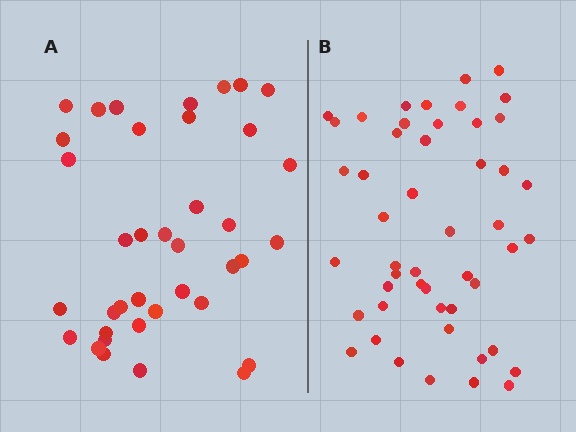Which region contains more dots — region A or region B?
Region B (the right region) has more dots.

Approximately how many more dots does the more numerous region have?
Region B has roughly 12 or so more dots than region A.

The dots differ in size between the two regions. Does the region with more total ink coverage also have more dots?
No. Region A has more total ink coverage because its dots are larger, but region B actually contains more individual dots. Total area can be misleading — the number of items is what matters here.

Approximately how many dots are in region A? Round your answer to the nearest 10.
About 40 dots. (The exact count is 38, which rounds to 40.)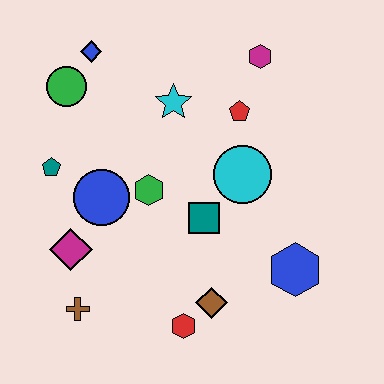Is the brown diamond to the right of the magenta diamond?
Yes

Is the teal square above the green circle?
No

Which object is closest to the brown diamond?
The red hexagon is closest to the brown diamond.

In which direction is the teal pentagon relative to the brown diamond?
The teal pentagon is to the left of the brown diamond.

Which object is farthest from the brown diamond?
The blue diamond is farthest from the brown diamond.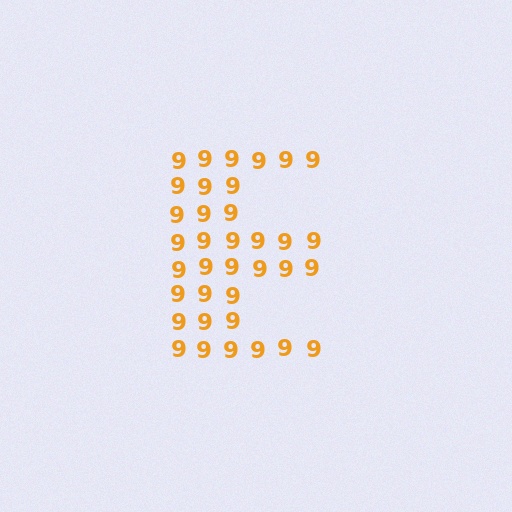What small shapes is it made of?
It is made of small digit 9's.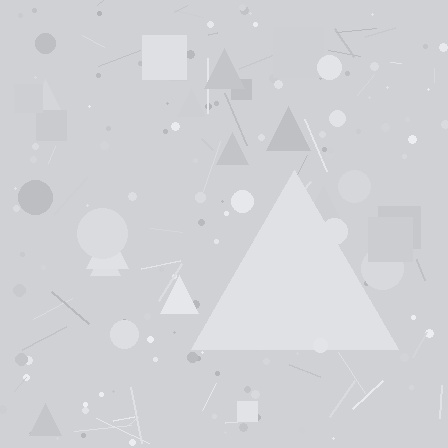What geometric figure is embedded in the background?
A triangle is embedded in the background.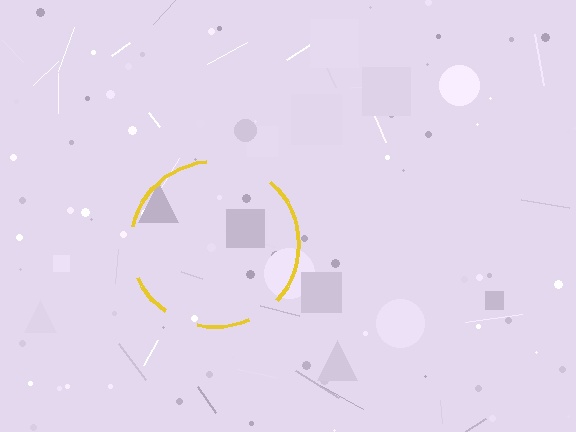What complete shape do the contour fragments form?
The contour fragments form a circle.